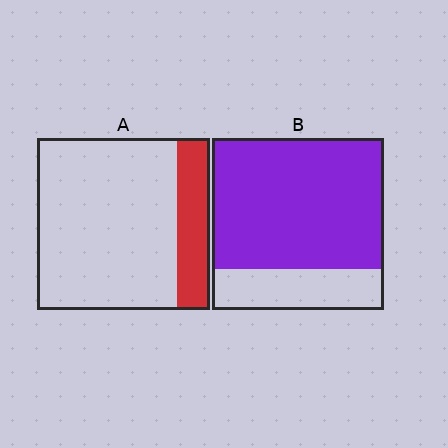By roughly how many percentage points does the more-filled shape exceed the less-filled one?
By roughly 55 percentage points (B over A).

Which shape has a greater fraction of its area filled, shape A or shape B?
Shape B.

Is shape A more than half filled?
No.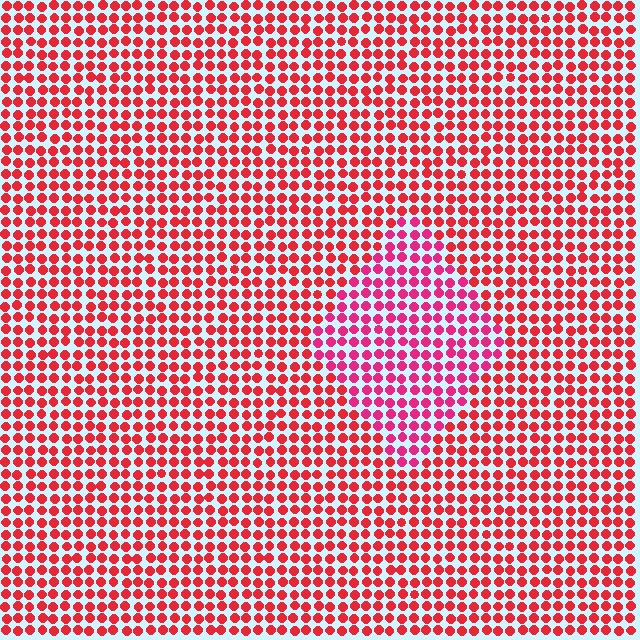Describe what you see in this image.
The image is filled with small red elements in a uniform arrangement. A diamond-shaped region is visible where the elements are tinted to a slightly different hue, forming a subtle color boundary.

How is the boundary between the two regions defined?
The boundary is defined purely by a slight shift in hue (about 25 degrees). Spacing, size, and orientation are identical on both sides.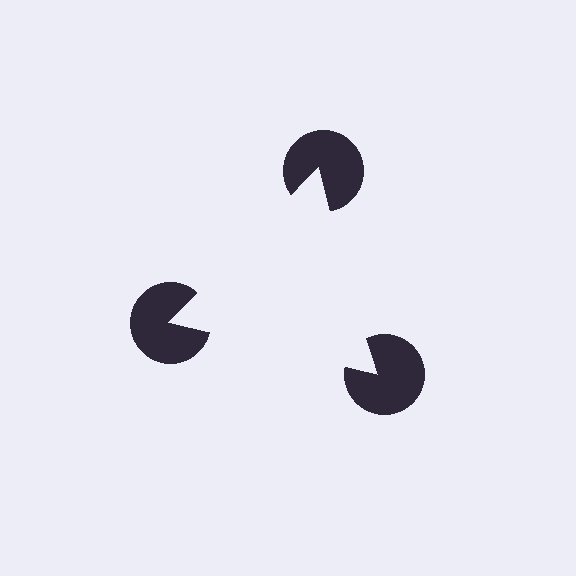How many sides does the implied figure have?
3 sides.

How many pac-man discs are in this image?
There are 3 — one at each vertex of the illusory triangle.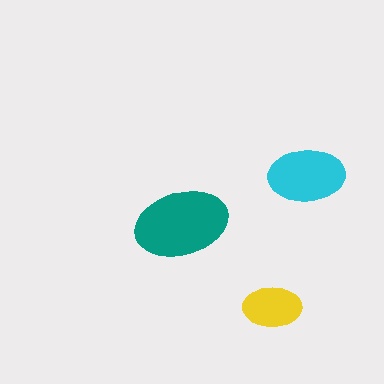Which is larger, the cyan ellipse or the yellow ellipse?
The cyan one.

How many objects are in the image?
There are 3 objects in the image.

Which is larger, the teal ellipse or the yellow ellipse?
The teal one.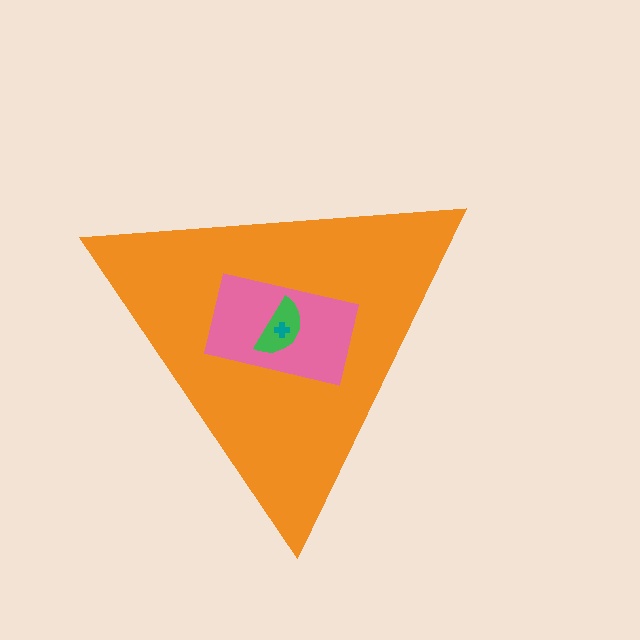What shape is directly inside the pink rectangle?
The green semicircle.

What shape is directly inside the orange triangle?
The pink rectangle.